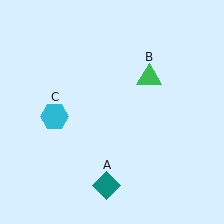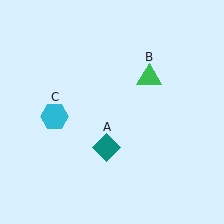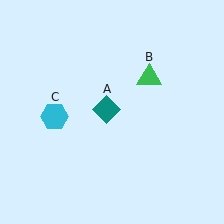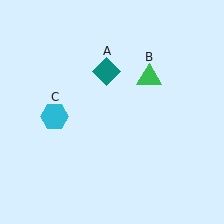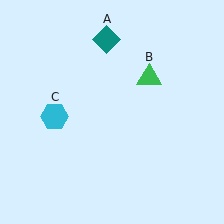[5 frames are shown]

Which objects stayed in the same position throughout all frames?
Green triangle (object B) and cyan hexagon (object C) remained stationary.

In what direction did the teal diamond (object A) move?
The teal diamond (object A) moved up.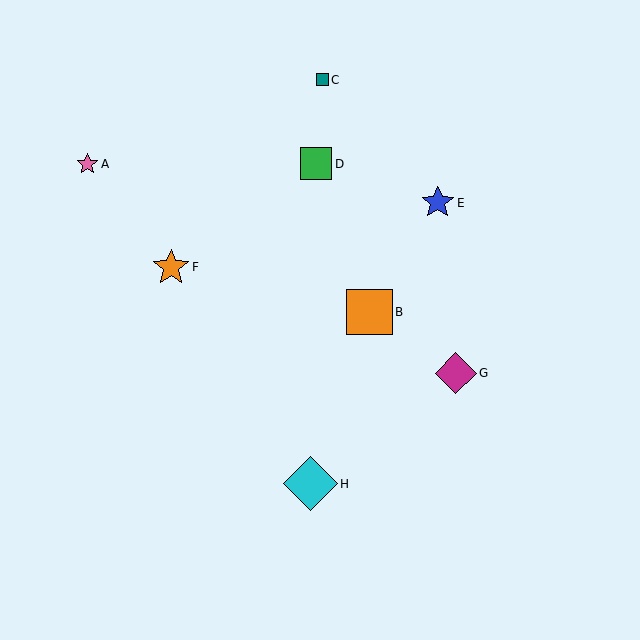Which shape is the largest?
The cyan diamond (labeled H) is the largest.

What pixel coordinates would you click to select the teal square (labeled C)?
Click at (322, 80) to select the teal square C.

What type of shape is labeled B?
Shape B is an orange square.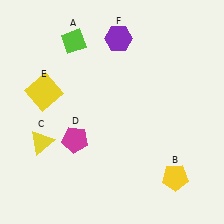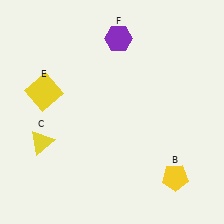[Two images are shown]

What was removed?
The lime diamond (A), the magenta pentagon (D) were removed in Image 2.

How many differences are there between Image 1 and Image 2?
There are 2 differences between the two images.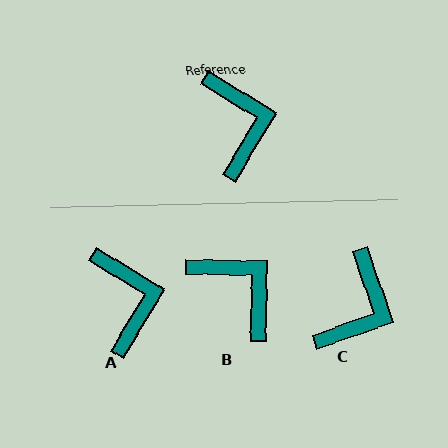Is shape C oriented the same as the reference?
No, it is off by about 40 degrees.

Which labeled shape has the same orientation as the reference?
A.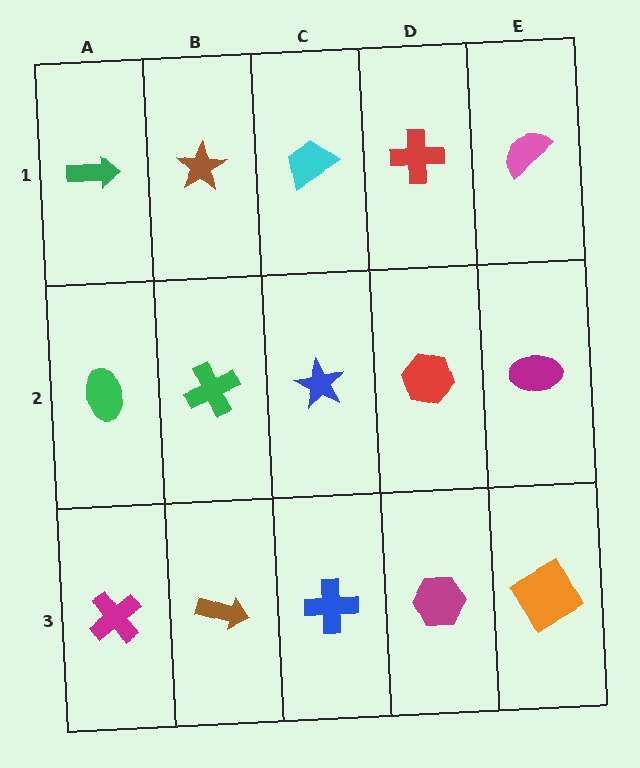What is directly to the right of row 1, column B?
A cyan trapezoid.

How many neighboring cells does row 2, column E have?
3.